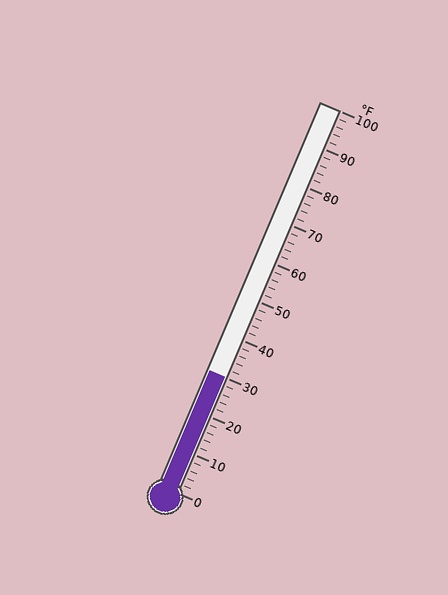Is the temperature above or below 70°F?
The temperature is below 70°F.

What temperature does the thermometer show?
The thermometer shows approximately 30°F.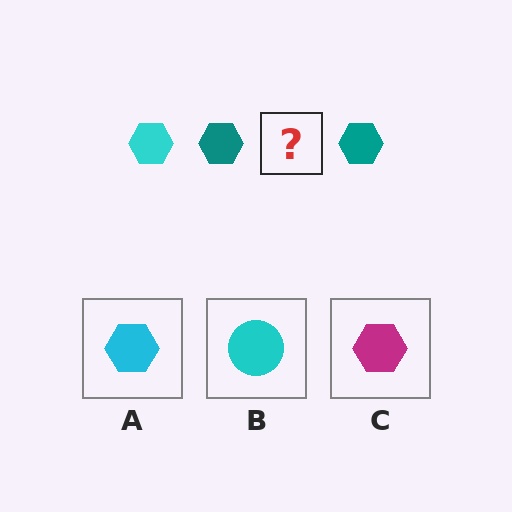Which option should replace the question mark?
Option A.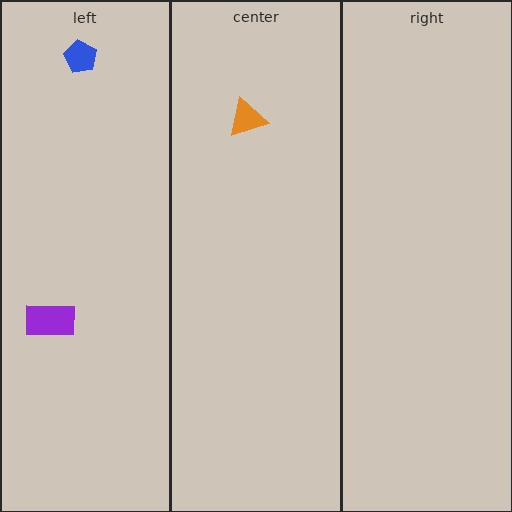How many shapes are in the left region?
2.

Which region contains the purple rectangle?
The left region.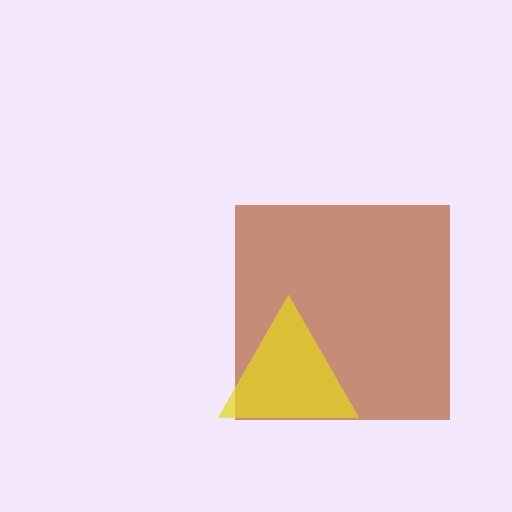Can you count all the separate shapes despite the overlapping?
Yes, there are 2 separate shapes.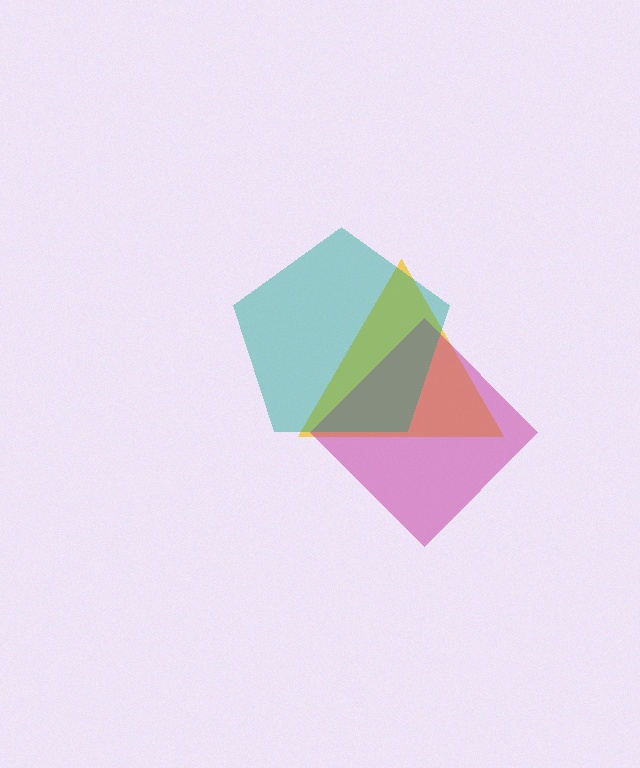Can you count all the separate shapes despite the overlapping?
Yes, there are 3 separate shapes.